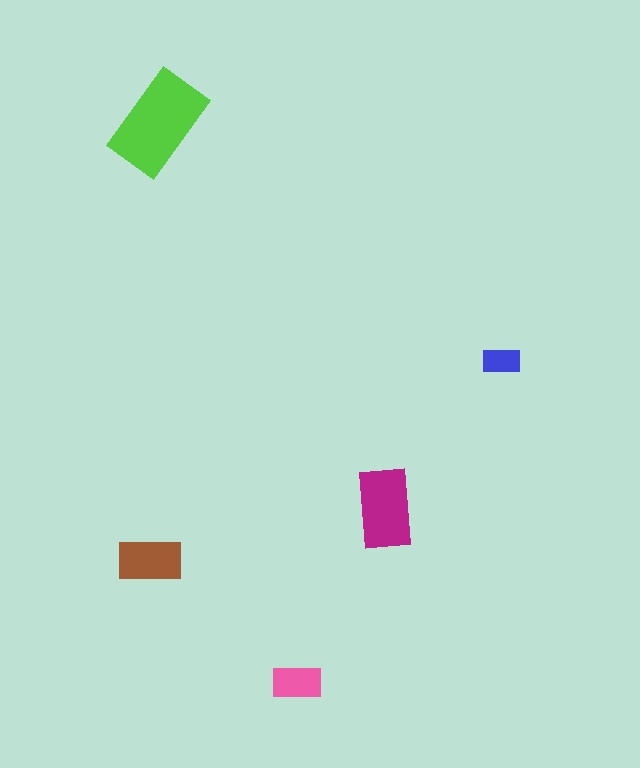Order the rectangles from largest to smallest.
the lime one, the magenta one, the brown one, the pink one, the blue one.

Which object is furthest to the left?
The brown rectangle is leftmost.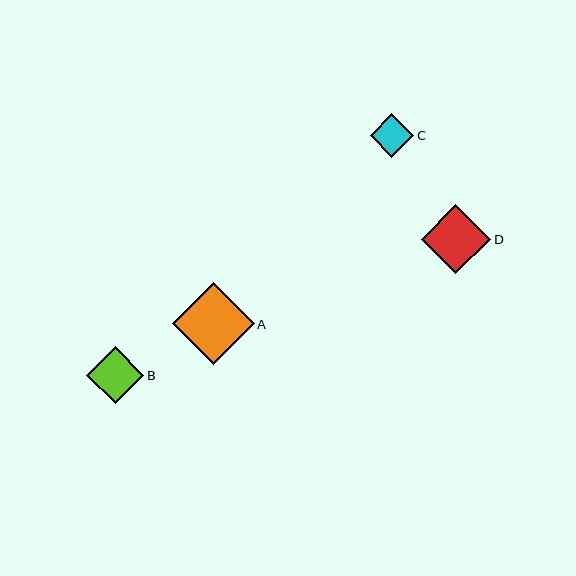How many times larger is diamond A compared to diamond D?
Diamond A is approximately 1.2 times the size of diamond D.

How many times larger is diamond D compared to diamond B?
Diamond D is approximately 1.2 times the size of diamond B.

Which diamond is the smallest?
Diamond C is the smallest with a size of approximately 44 pixels.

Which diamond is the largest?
Diamond A is the largest with a size of approximately 82 pixels.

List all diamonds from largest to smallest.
From largest to smallest: A, D, B, C.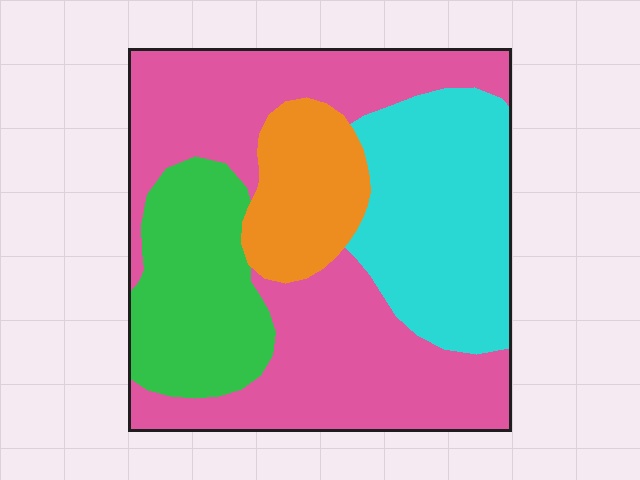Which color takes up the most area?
Pink, at roughly 45%.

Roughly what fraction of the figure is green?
Green covers about 20% of the figure.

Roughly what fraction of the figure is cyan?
Cyan takes up less than a quarter of the figure.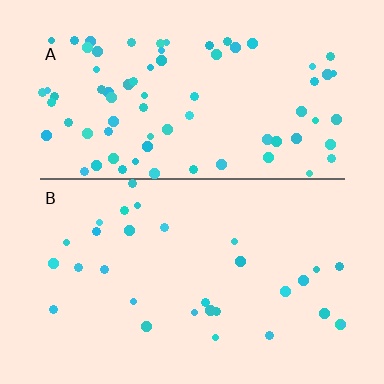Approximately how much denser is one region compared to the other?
Approximately 2.5× — region A over region B.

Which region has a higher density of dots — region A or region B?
A (the top).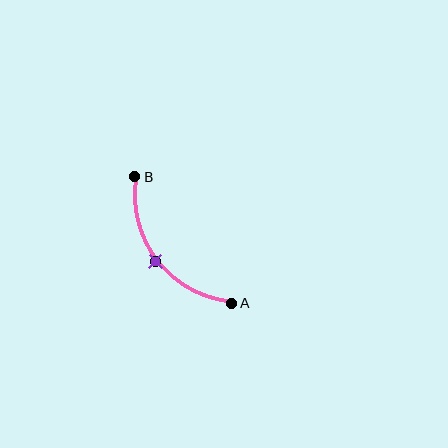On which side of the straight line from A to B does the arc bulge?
The arc bulges below and to the left of the straight line connecting A and B.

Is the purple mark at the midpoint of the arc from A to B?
Yes. The purple mark lies on the arc at equal arc-length from both A and B — it is the arc midpoint.